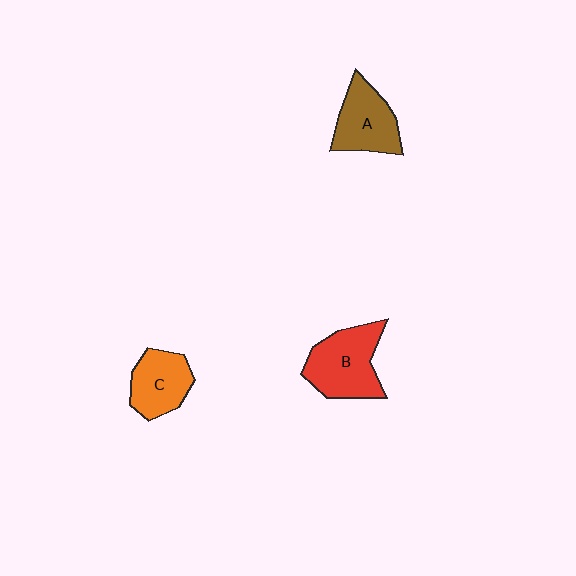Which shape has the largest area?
Shape B (red).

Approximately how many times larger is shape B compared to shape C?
Approximately 1.3 times.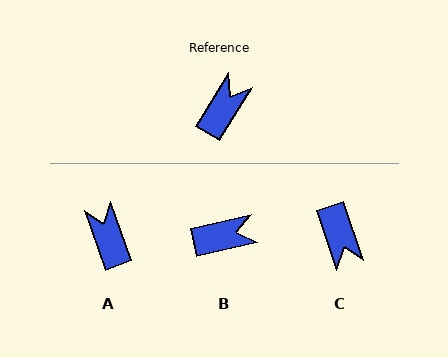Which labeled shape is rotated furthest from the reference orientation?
C, about 129 degrees away.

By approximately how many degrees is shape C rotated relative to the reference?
Approximately 129 degrees clockwise.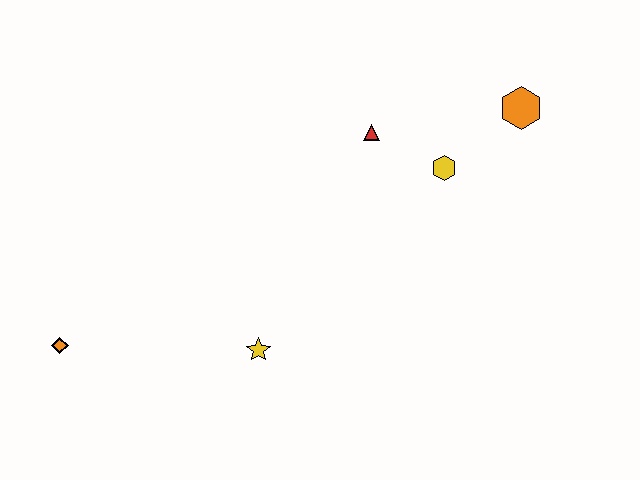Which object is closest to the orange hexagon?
The yellow hexagon is closest to the orange hexagon.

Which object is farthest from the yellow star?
The orange hexagon is farthest from the yellow star.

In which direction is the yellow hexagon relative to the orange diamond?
The yellow hexagon is to the right of the orange diamond.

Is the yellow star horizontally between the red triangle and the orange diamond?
Yes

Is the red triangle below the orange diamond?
No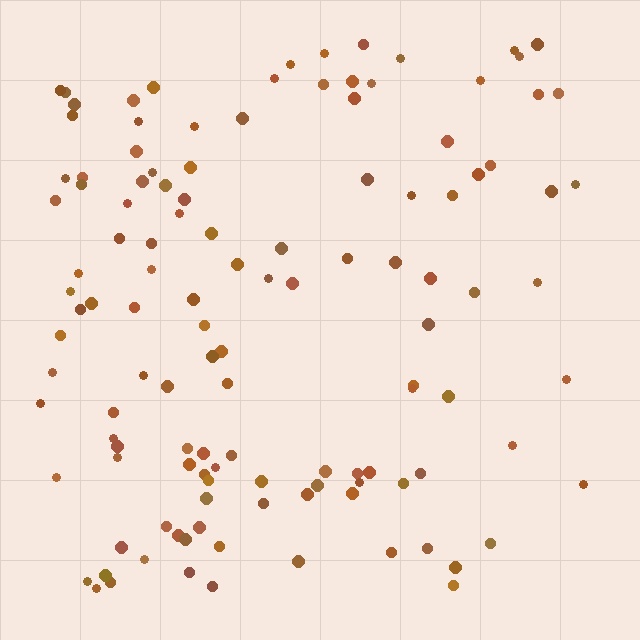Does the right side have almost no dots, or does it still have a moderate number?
Still a moderate number, just noticeably fewer than the left.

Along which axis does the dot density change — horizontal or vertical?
Horizontal.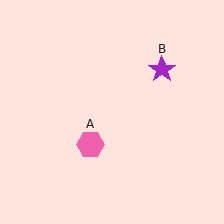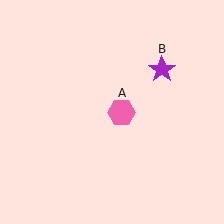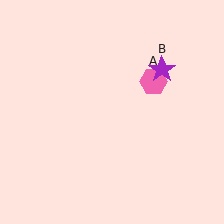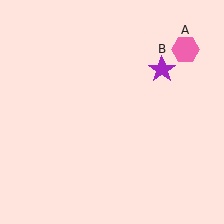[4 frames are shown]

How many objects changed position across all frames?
1 object changed position: pink hexagon (object A).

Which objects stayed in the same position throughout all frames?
Purple star (object B) remained stationary.